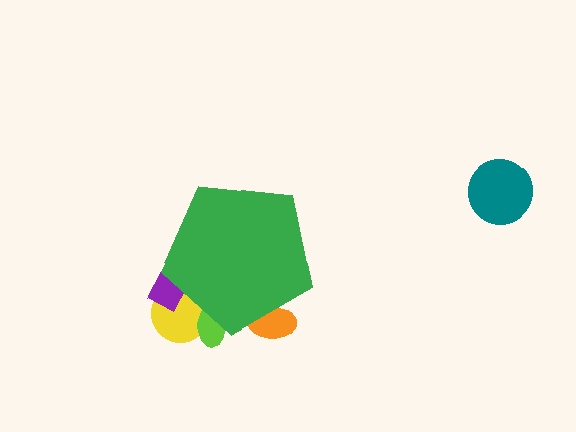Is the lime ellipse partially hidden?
Yes, the lime ellipse is partially hidden behind the green pentagon.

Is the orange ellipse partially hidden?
Yes, the orange ellipse is partially hidden behind the green pentagon.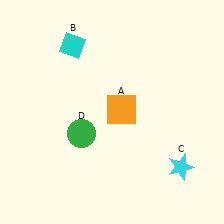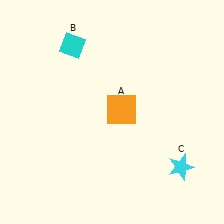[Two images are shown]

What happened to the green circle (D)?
The green circle (D) was removed in Image 2. It was in the bottom-left area of Image 1.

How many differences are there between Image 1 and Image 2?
There is 1 difference between the two images.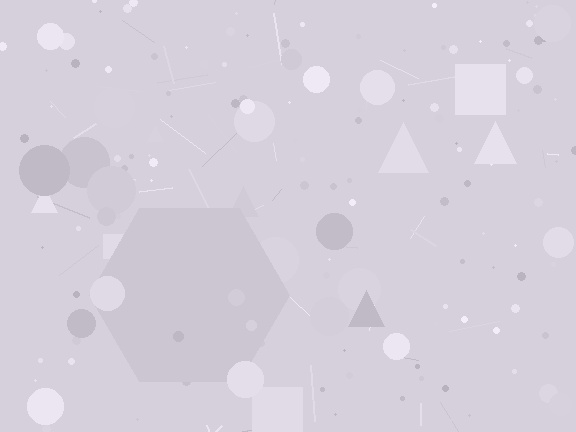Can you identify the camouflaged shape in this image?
The camouflaged shape is a hexagon.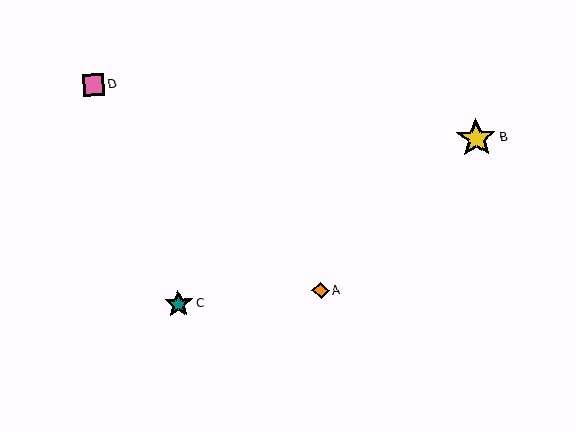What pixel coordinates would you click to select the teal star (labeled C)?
Click at (179, 304) to select the teal star C.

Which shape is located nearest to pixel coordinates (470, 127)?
The yellow star (labeled B) at (476, 138) is nearest to that location.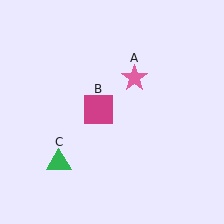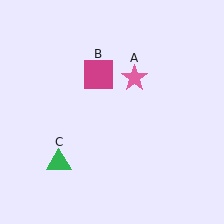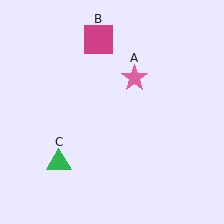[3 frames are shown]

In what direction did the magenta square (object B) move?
The magenta square (object B) moved up.